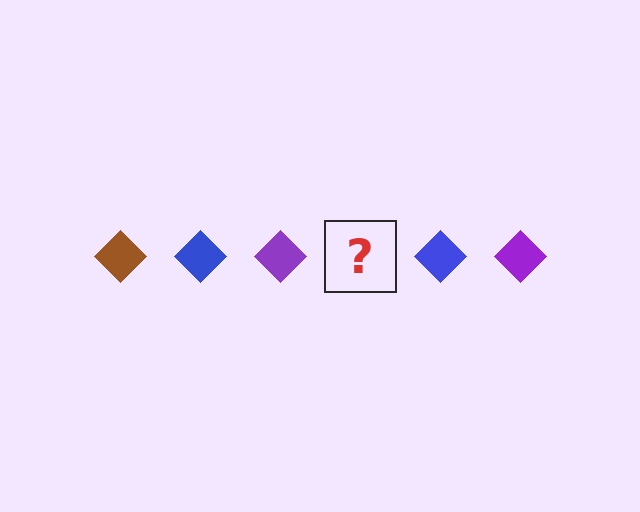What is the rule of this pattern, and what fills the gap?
The rule is that the pattern cycles through brown, blue, purple diamonds. The gap should be filled with a brown diamond.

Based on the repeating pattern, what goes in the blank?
The blank should be a brown diamond.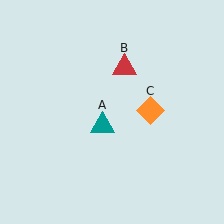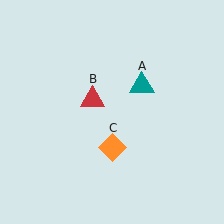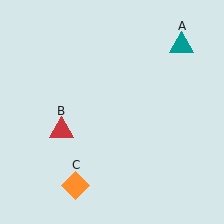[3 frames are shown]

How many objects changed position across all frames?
3 objects changed position: teal triangle (object A), red triangle (object B), orange diamond (object C).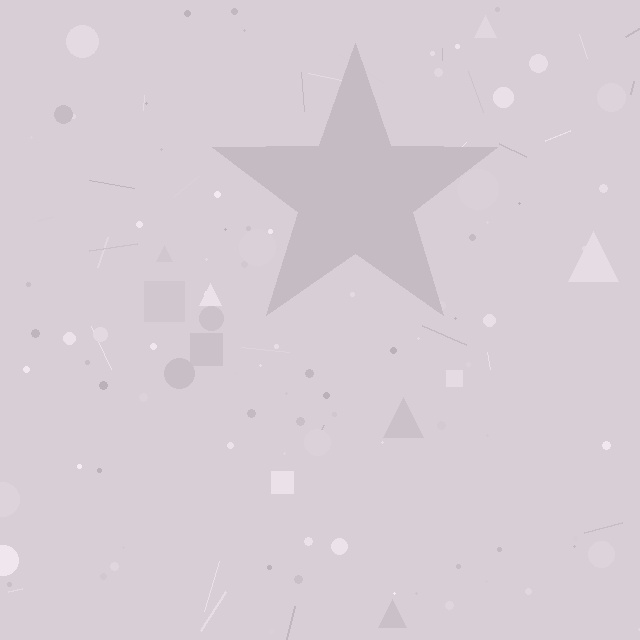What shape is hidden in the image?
A star is hidden in the image.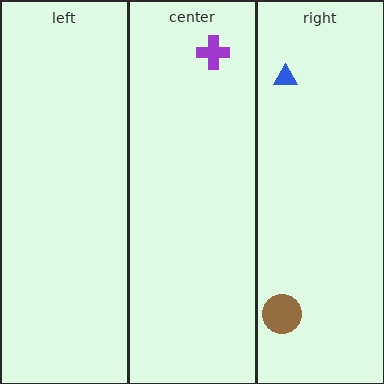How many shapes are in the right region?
2.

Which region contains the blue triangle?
The right region.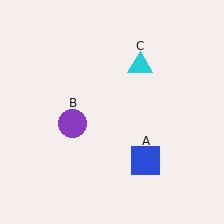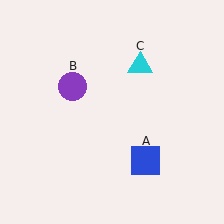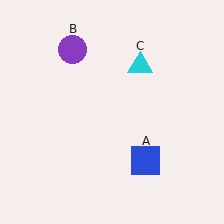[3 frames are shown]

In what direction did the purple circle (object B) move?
The purple circle (object B) moved up.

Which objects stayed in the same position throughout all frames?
Blue square (object A) and cyan triangle (object C) remained stationary.